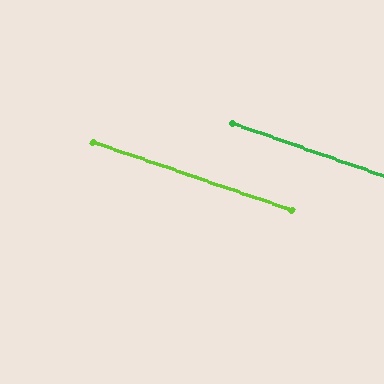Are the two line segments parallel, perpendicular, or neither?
Parallel — their directions differ by only 0.5°.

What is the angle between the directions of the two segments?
Approximately 1 degree.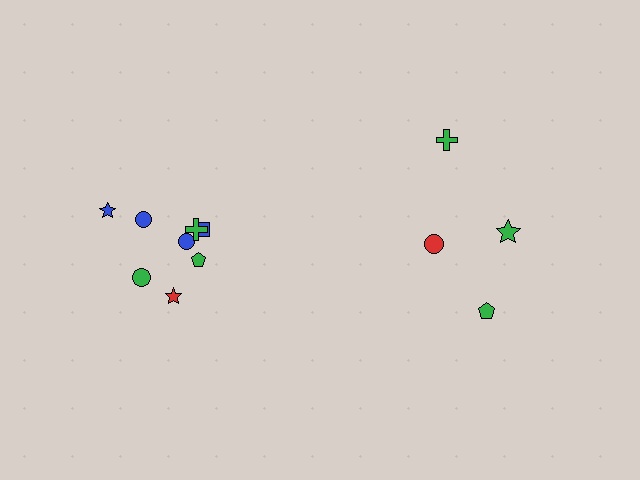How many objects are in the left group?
There are 8 objects.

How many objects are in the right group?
There are 4 objects.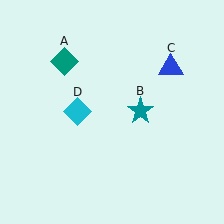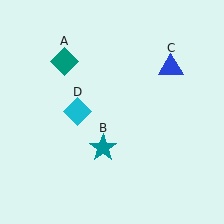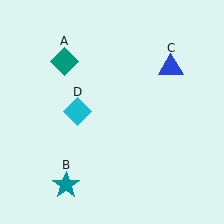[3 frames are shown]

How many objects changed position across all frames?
1 object changed position: teal star (object B).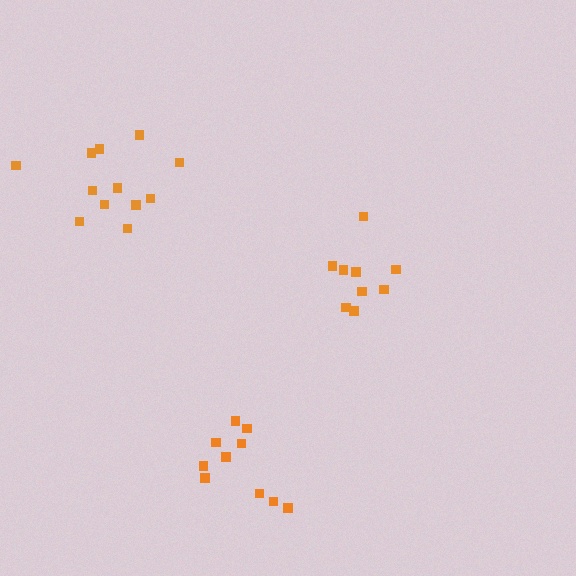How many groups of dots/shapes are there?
There are 3 groups.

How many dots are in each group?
Group 1: 12 dots, Group 2: 9 dots, Group 3: 10 dots (31 total).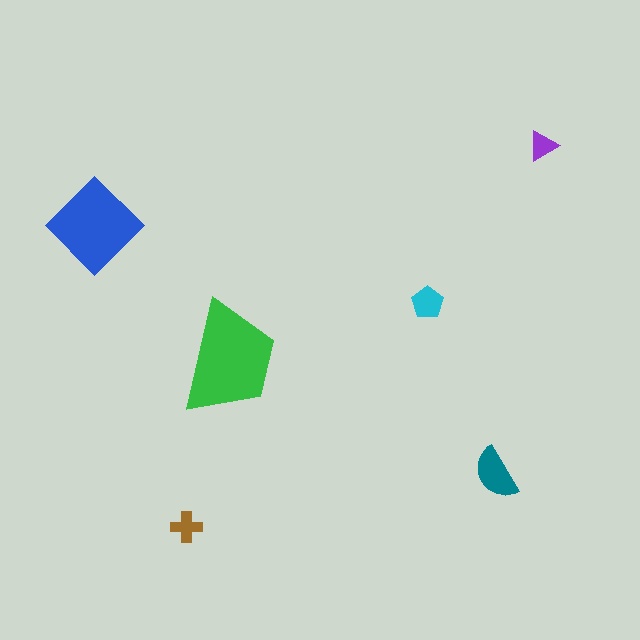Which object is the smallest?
The purple triangle.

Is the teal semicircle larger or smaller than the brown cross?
Larger.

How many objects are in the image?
There are 6 objects in the image.